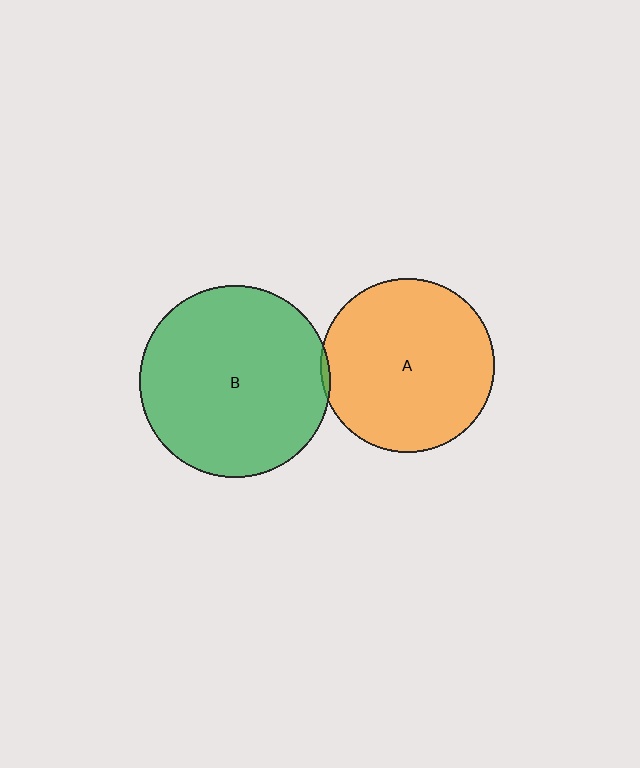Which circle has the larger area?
Circle B (green).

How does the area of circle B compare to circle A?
Approximately 1.2 times.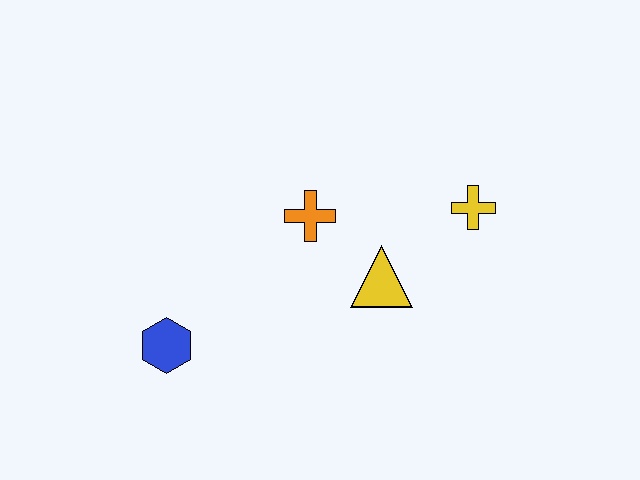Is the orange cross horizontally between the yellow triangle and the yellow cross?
No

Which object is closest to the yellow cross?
The yellow triangle is closest to the yellow cross.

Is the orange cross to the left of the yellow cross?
Yes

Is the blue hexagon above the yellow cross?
No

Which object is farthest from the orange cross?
The blue hexagon is farthest from the orange cross.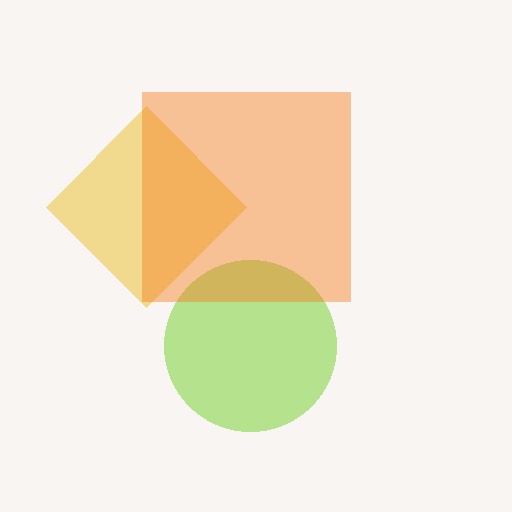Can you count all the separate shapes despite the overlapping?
Yes, there are 3 separate shapes.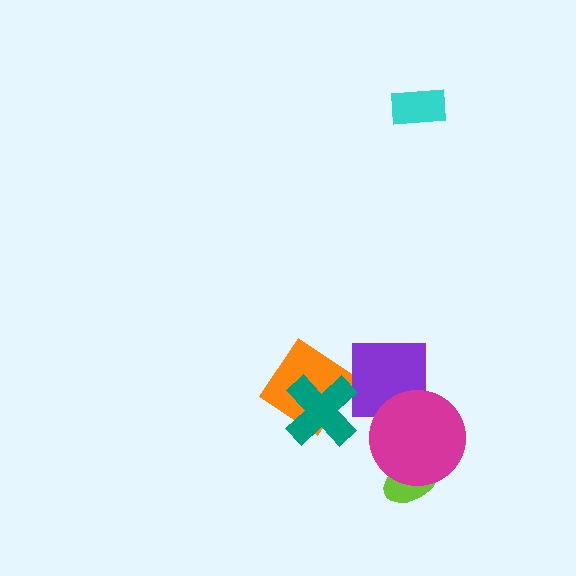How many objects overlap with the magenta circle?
2 objects overlap with the magenta circle.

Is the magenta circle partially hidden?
No, no other shape covers it.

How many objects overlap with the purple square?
1 object overlaps with the purple square.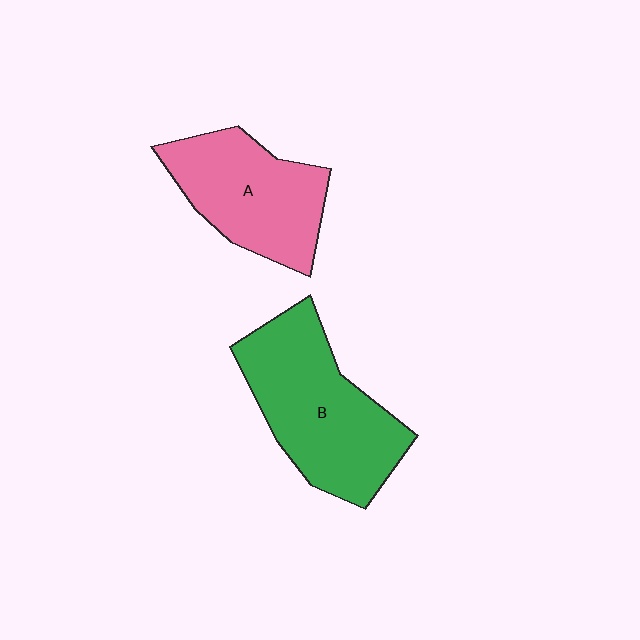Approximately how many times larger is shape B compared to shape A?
Approximately 1.3 times.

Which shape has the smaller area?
Shape A (pink).